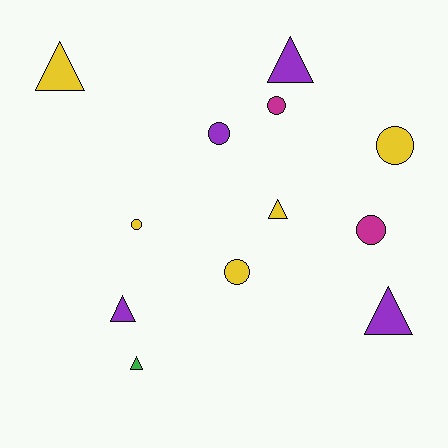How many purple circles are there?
There is 1 purple circle.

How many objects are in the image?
There are 12 objects.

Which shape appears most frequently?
Circle, with 6 objects.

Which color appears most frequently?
Yellow, with 5 objects.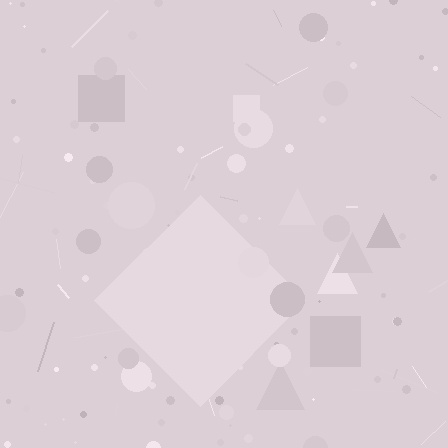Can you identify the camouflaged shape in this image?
The camouflaged shape is a diamond.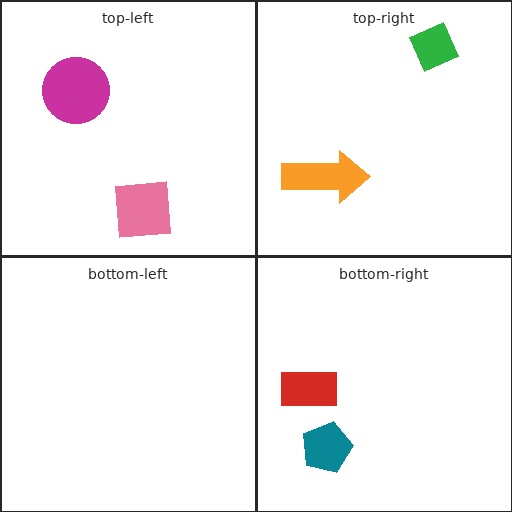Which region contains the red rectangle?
The bottom-right region.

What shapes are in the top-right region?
The orange arrow, the green diamond.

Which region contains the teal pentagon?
The bottom-right region.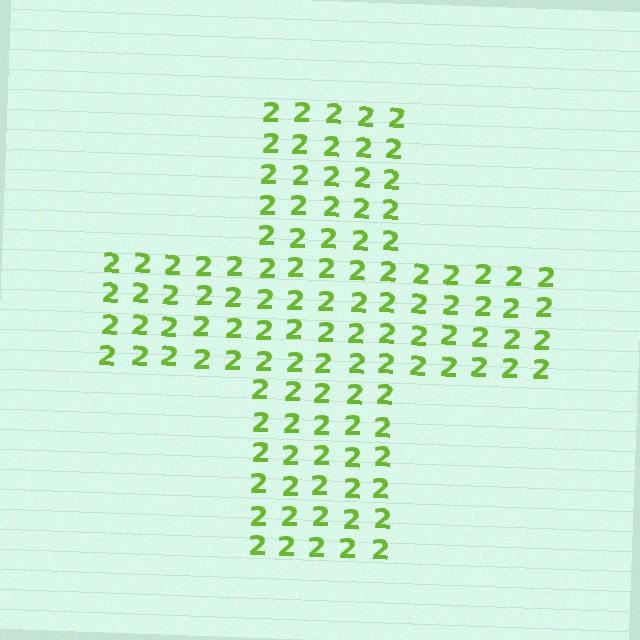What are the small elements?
The small elements are digit 2's.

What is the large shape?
The large shape is a cross.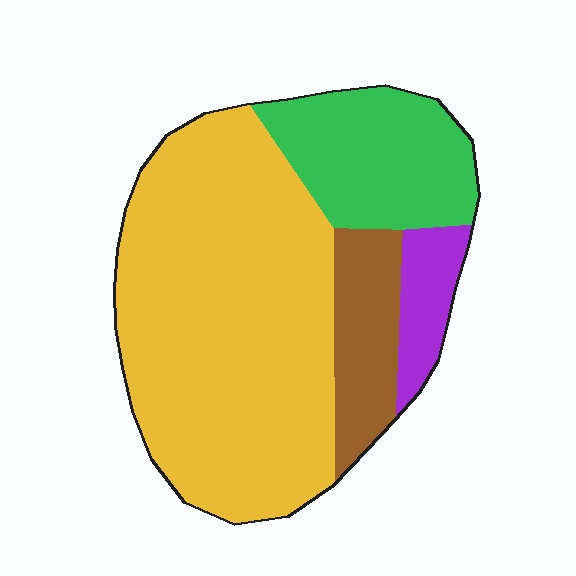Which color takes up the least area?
Purple, at roughly 5%.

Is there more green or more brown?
Green.